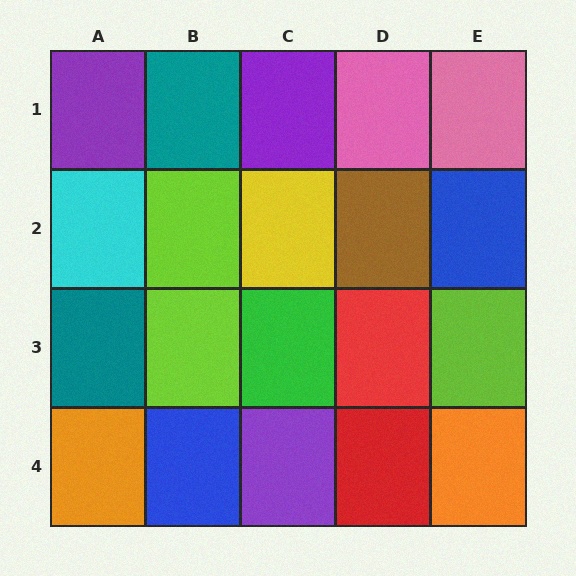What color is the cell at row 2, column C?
Yellow.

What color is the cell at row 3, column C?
Green.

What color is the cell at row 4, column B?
Blue.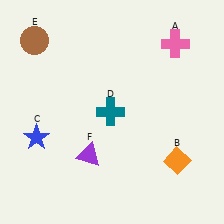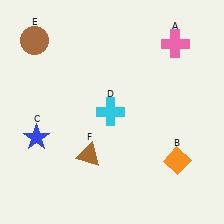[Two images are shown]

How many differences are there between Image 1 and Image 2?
There are 2 differences between the two images.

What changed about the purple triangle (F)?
In Image 1, F is purple. In Image 2, it changed to brown.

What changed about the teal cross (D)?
In Image 1, D is teal. In Image 2, it changed to cyan.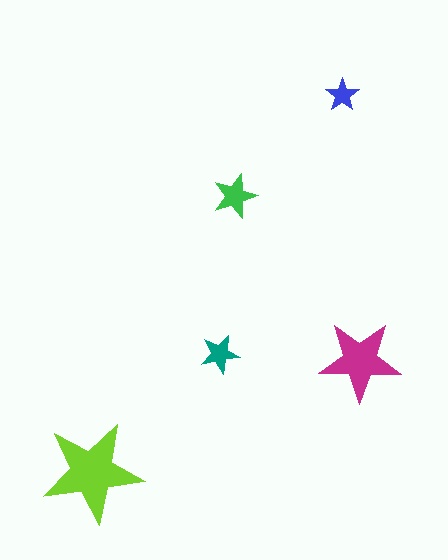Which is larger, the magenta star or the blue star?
The magenta one.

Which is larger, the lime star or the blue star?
The lime one.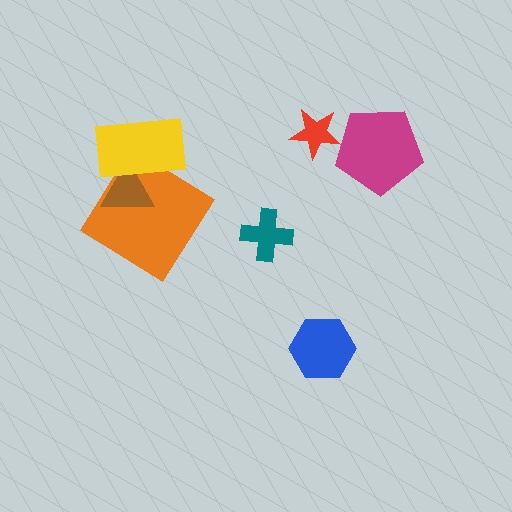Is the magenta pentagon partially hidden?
Yes, it is partially covered by another shape.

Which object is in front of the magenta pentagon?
The red star is in front of the magenta pentagon.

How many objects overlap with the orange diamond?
2 objects overlap with the orange diamond.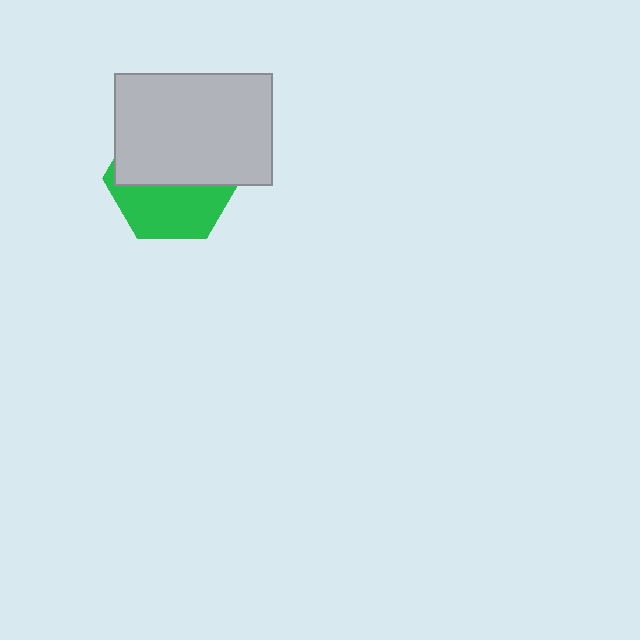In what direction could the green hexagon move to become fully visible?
The green hexagon could move down. That would shift it out from behind the light gray rectangle entirely.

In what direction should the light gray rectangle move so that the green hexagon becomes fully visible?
The light gray rectangle should move up. That is the shortest direction to clear the overlap and leave the green hexagon fully visible.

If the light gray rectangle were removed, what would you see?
You would see the complete green hexagon.